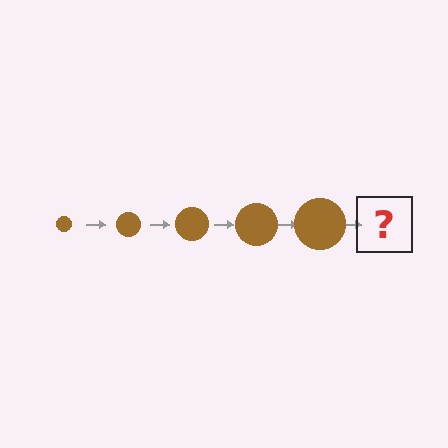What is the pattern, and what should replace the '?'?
The pattern is that the circle gets progressively larger each step. The '?' should be a brown circle, larger than the previous one.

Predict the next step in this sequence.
The next step is a brown circle, larger than the previous one.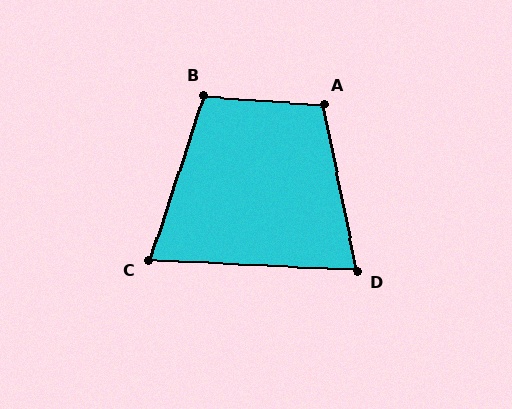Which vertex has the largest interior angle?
A, at approximately 105 degrees.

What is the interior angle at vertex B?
Approximately 104 degrees (obtuse).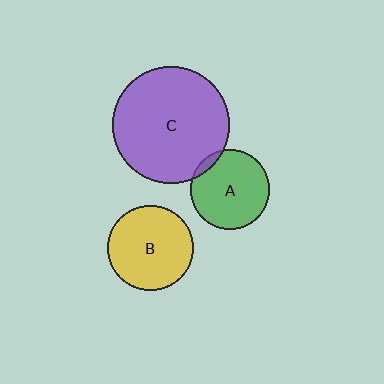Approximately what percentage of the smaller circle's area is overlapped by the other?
Approximately 5%.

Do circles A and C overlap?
Yes.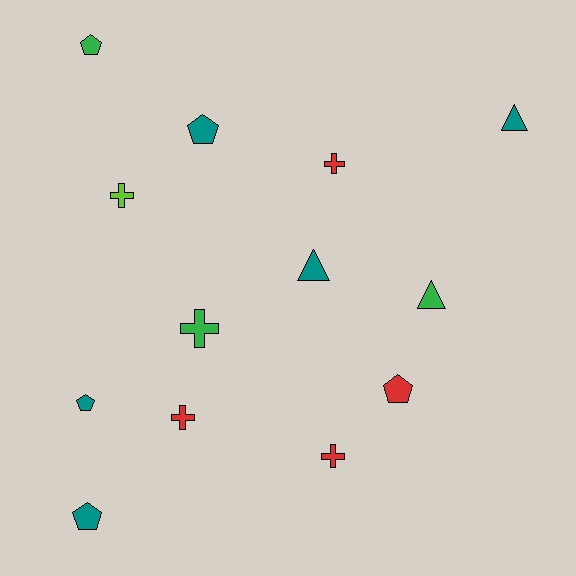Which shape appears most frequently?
Pentagon, with 5 objects.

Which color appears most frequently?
Teal, with 5 objects.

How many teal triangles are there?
There are 2 teal triangles.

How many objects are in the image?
There are 13 objects.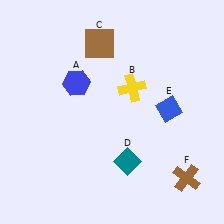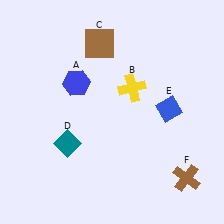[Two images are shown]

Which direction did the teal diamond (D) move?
The teal diamond (D) moved left.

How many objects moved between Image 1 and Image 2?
1 object moved between the two images.